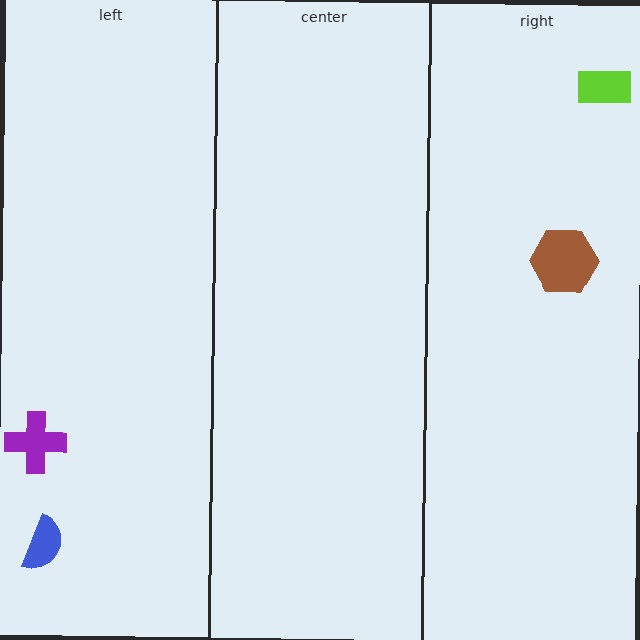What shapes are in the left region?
The purple cross, the blue semicircle.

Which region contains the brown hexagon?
The right region.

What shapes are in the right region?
The lime rectangle, the brown hexagon.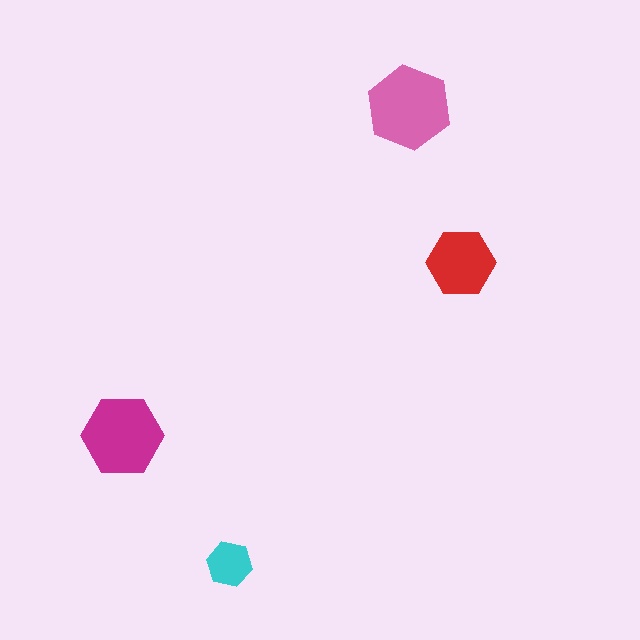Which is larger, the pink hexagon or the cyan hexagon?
The pink one.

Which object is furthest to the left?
The magenta hexagon is leftmost.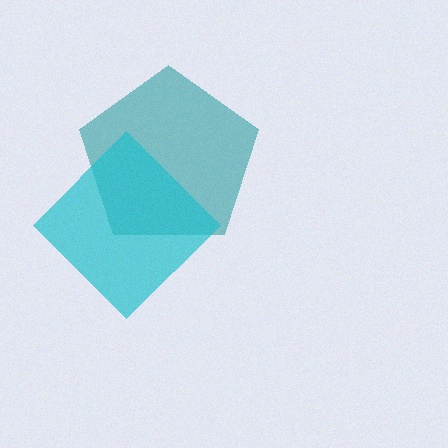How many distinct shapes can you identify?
There are 2 distinct shapes: a teal pentagon, a cyan diamond.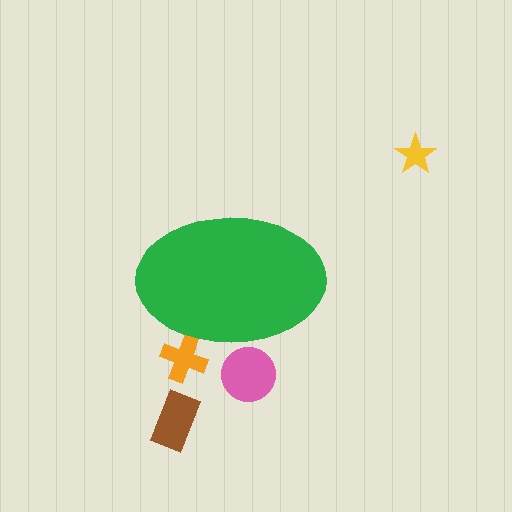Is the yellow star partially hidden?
No, the yellow star is fully visible.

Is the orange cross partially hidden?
Yes, the orange cross is partially hidden behind the green ellipse.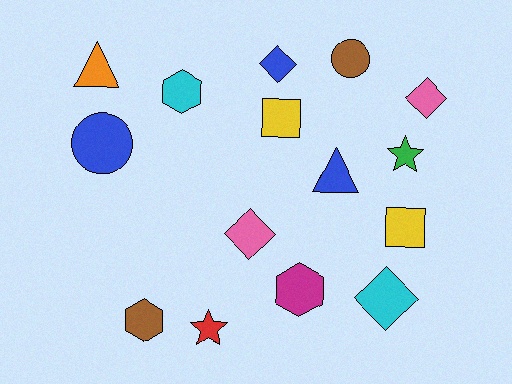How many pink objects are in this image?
There are 2 pink objects.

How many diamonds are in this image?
There are 4 diamonds.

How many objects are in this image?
There are 15 objects.